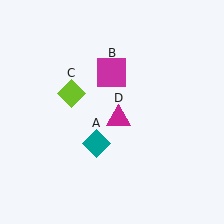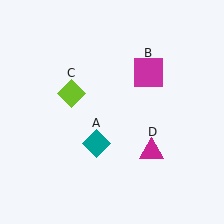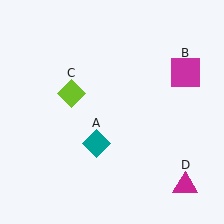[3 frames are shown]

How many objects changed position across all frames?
2 objects changed position: magenta square (object B), magenta triangle (object D).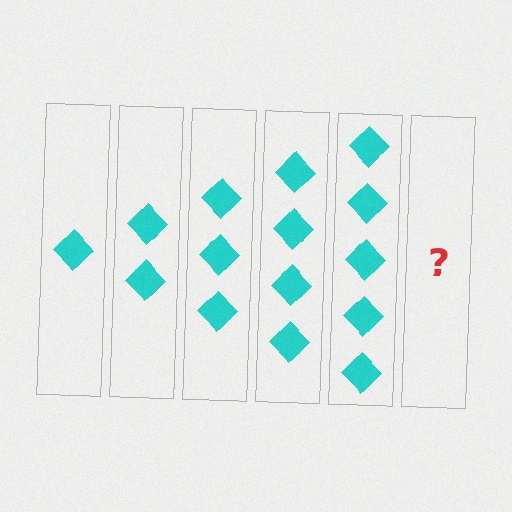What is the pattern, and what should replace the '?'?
The pattern is that each step adds one more diamond. The '?' should be 6 diamonds.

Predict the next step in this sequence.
The next step is 6 diamonds.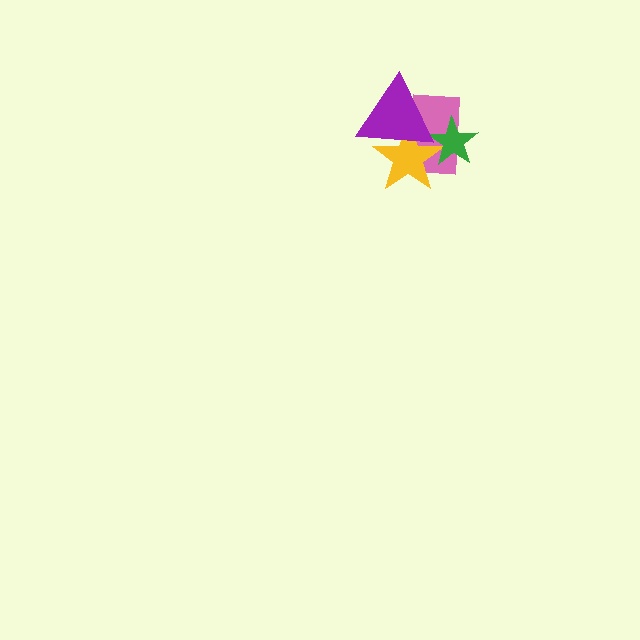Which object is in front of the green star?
The purple triangle is in front of the green star.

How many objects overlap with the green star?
3 objects overlap with the green star.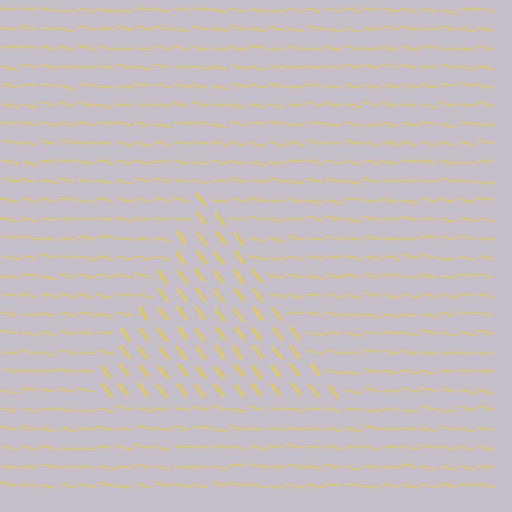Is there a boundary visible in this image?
Yes, there is a texture boundary formed by a change in line orientation.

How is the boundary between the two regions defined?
The boundary is defined purely by a change in line orientation (approximately 45 degrees difference). All lines are the same color and thickness.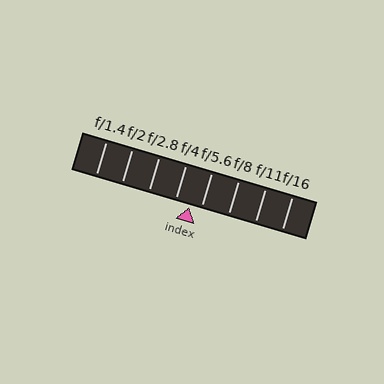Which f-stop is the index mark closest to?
The index mark is closest to f/5.6.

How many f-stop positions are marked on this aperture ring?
There are 8 f-stop positions marked.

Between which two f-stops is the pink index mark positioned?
The index mark is between f/4 and f/5.6.